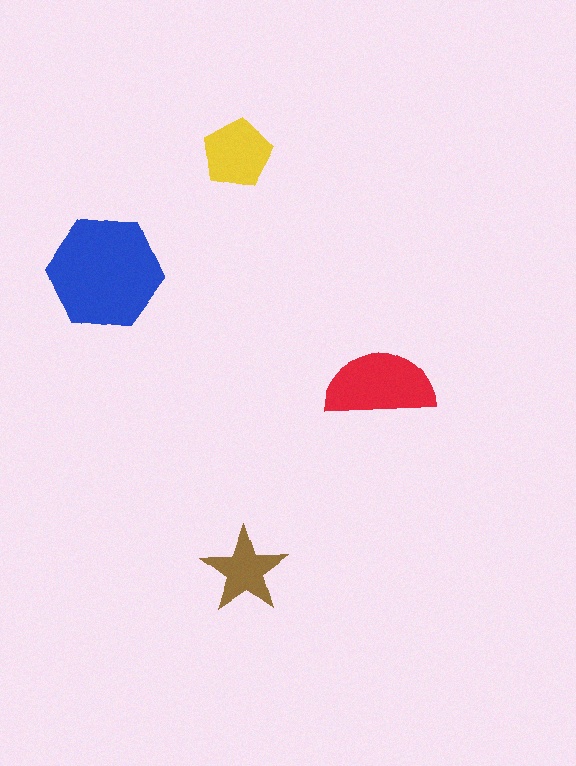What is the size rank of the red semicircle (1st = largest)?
2nd.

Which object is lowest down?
The brown star is bottommost.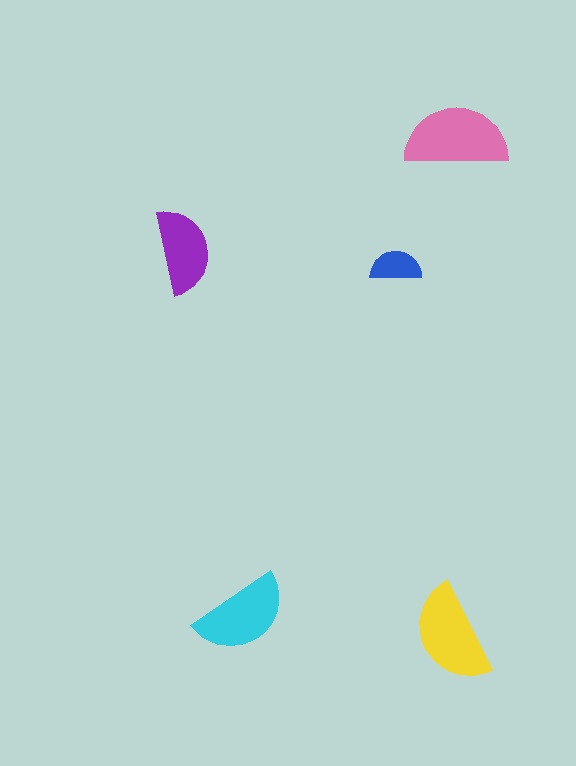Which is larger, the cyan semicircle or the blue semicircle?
The cyan one.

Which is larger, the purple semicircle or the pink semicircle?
The pink one.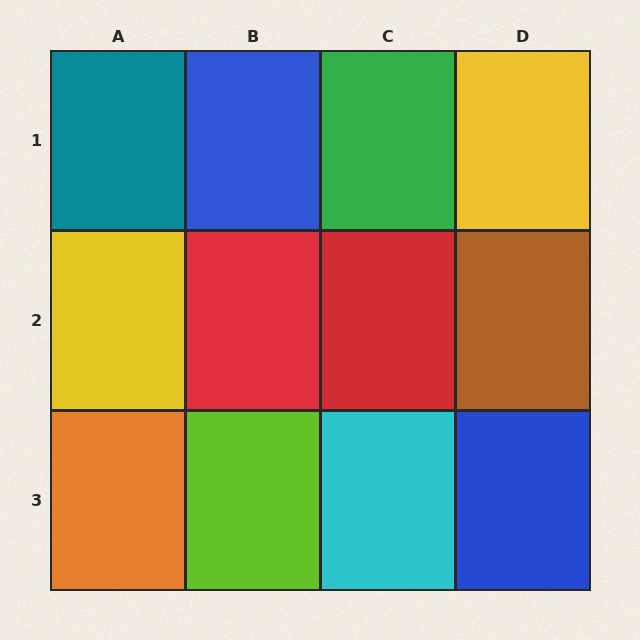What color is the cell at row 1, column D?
Yellow.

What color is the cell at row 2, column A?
Yellow.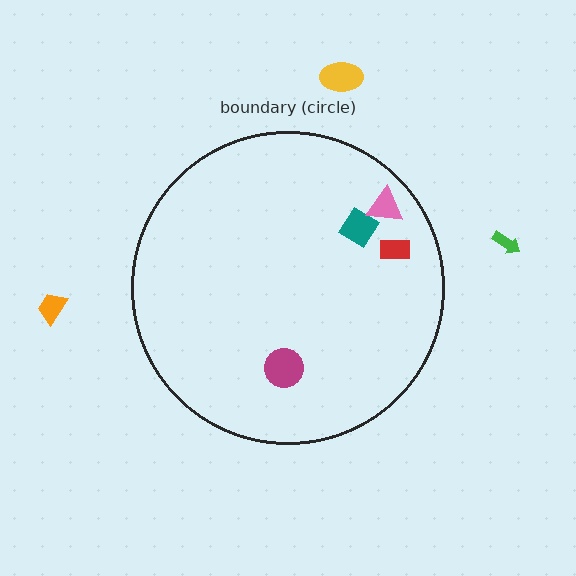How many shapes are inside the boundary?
4 inside, 3 outside.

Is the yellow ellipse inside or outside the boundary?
Outside.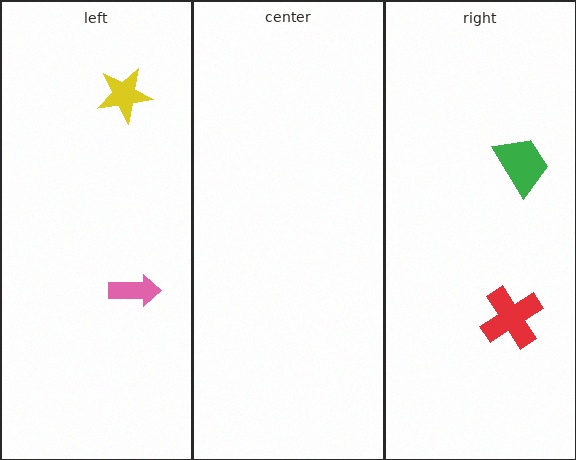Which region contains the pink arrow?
The left region.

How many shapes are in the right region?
2.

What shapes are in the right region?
The red cross, the green trapezoid.